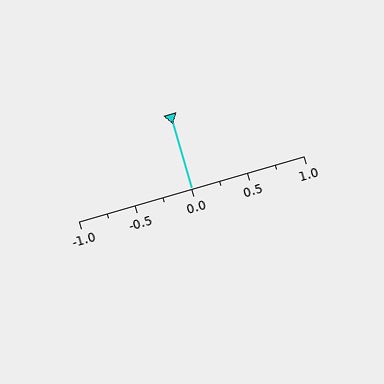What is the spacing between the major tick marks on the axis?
The major ticks are spaced 0.5 apart.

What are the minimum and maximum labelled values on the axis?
The axis runs from -1.0 to 1.0.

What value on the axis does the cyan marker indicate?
The marker indicates approximately 0.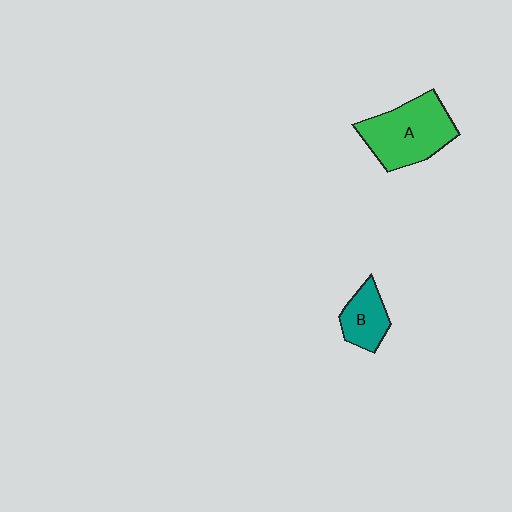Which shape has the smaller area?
Shape B (teal).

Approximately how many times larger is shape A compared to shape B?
Approximately 2.0 times.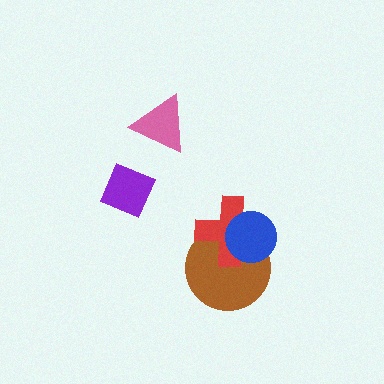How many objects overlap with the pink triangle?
0 objects overlap with the pink triangle.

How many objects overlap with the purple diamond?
0 objects overlap with the purple diamond.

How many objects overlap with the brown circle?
2 objects overlap with the brown circle.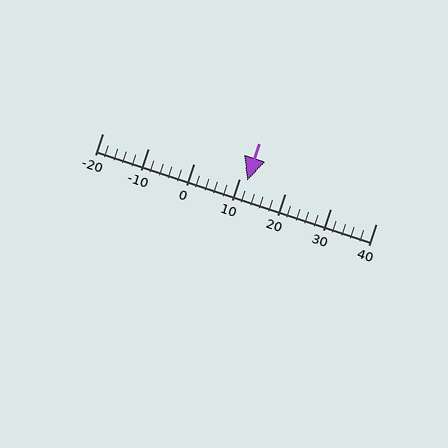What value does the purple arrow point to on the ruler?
The purple arrow points to approximately 12.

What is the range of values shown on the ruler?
The ruler shows values from -20 to 40.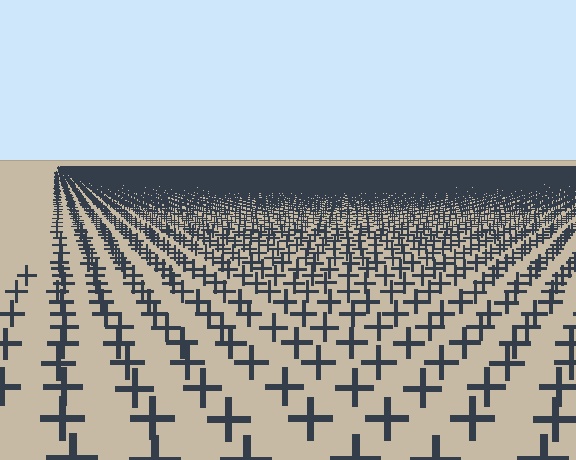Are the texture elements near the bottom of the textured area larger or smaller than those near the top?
Larger. Near the bottom, elements are closer to the viewer and appear at a bigger on-screen size.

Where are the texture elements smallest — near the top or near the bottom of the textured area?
Near the top.